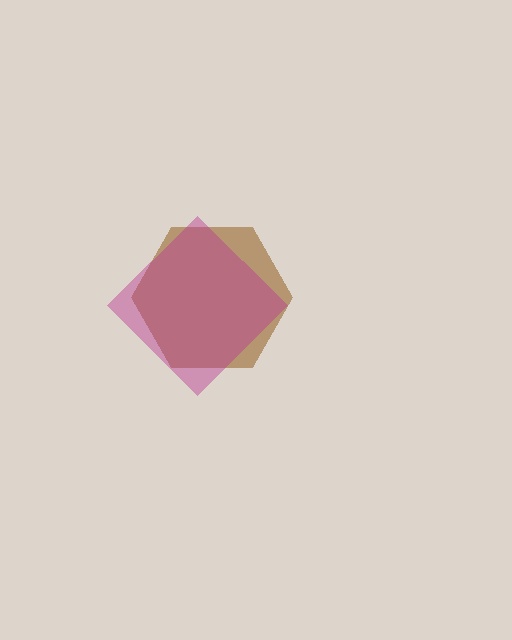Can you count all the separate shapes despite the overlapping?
Yes, there are 2 separate shapes.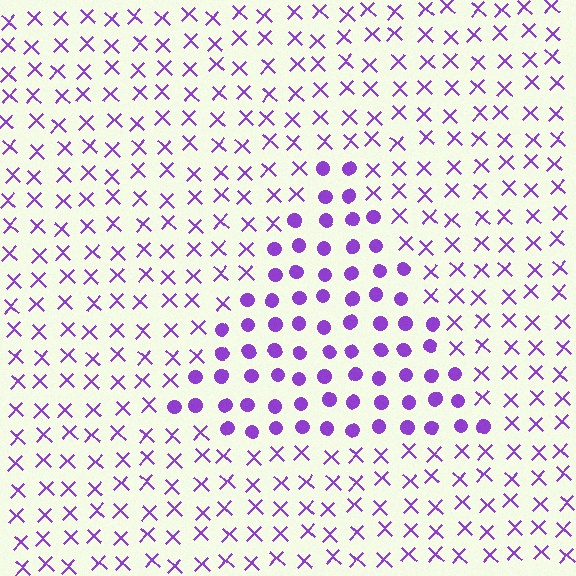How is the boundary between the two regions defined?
The boundary is defined by a change in element shape: circles inside vs. X marks outside. All elements share the same color and spacing.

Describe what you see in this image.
The image is filled with small purple elements arranged in a uniform grid. A triangle-shaped region contains circles, while the surrounding area contains X marks. The boundary is defined purely by the change in element shape.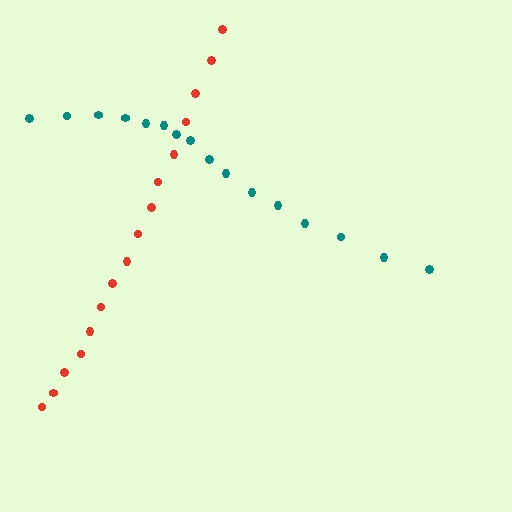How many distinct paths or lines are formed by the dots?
There are 2 distinct paths.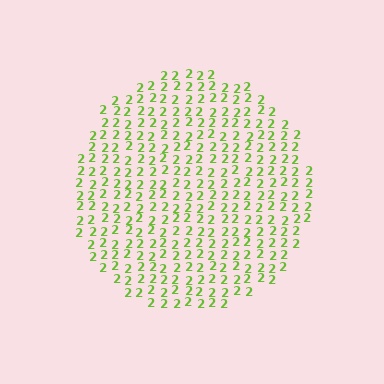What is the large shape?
The large shape is a circle.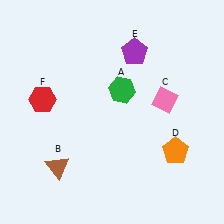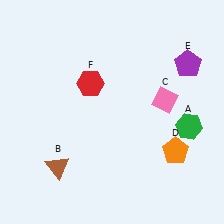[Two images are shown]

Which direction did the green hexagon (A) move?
The green hexagon (A) moved right.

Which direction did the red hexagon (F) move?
The red hexagon (F) moved right.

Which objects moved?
The objects that moved are: the green hexagon (A), the purple pentagon (E), the red hexagon (F).